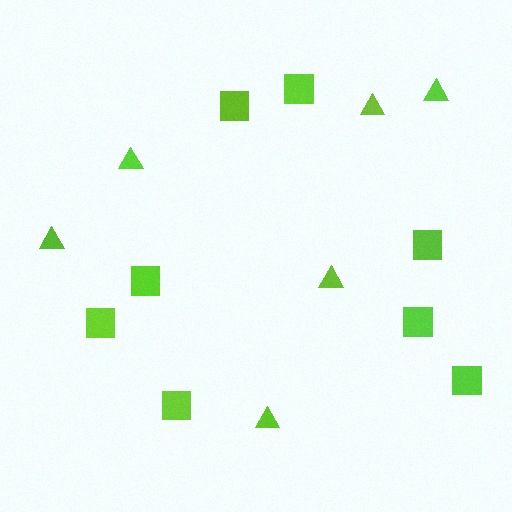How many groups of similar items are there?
There are 2 groups: one group of triangles (6) and one group of squares (8).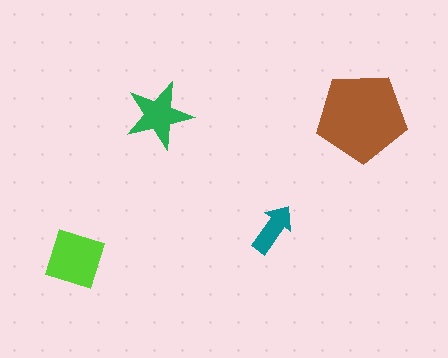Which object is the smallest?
The teal arrow.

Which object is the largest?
The brown pentagon.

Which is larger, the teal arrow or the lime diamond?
The lime diamond.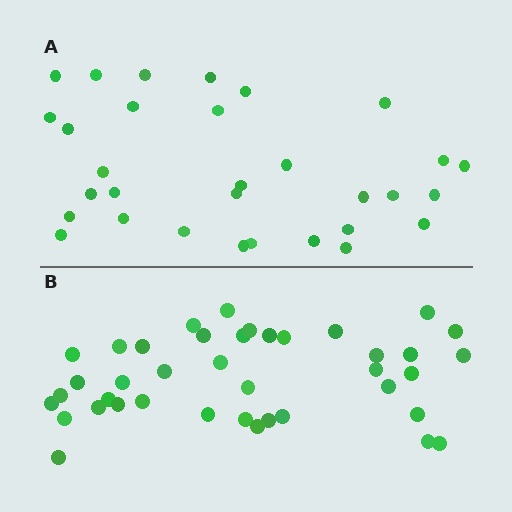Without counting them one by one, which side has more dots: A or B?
Region B (the bottom region) has more dots.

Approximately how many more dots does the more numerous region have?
Region B has roughly 8 or so more dots than region A.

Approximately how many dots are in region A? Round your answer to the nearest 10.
About 30 dots. (The exact count is 31, which rounds to 30.)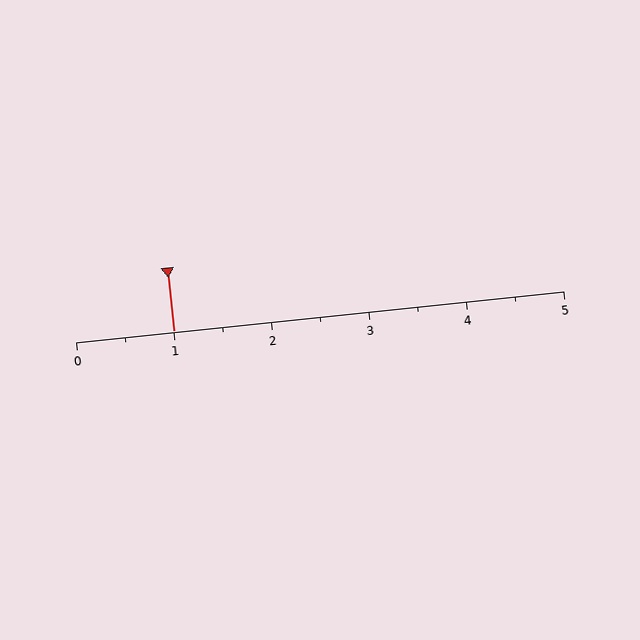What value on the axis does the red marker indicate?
The marker indicates approximately 1.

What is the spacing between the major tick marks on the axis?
The major ticks are spaced 1 apart.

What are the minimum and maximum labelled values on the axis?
The axis runs from 0 to 5.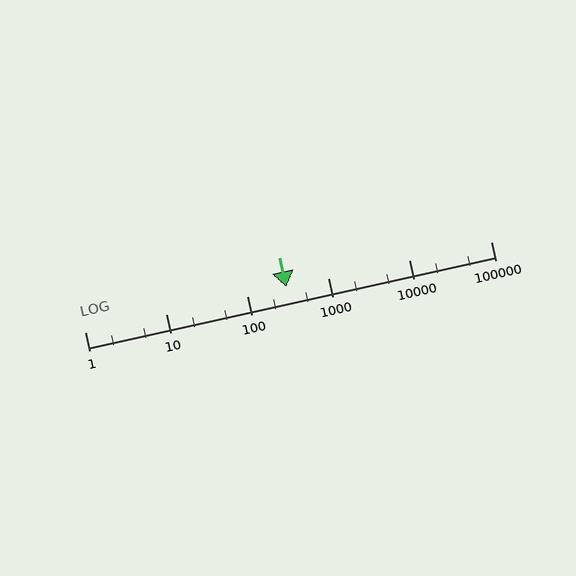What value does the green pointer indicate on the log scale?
The pointer indicates approximately 300.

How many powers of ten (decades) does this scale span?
The scale spans 5 decades, from 1 to 100000.